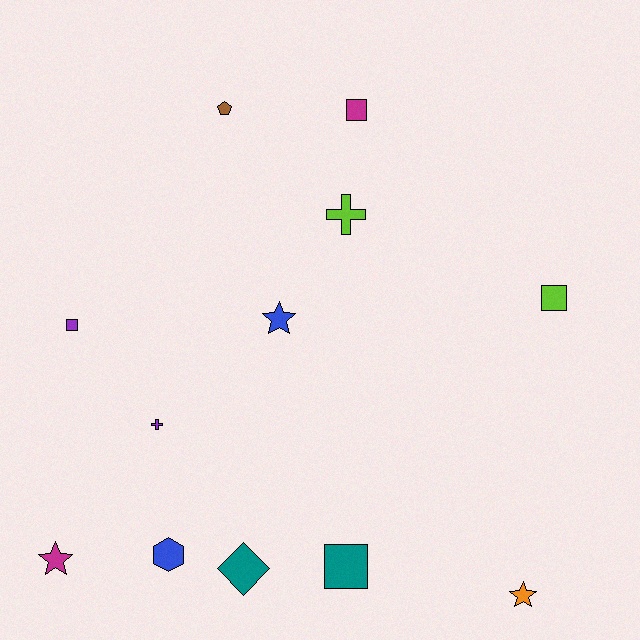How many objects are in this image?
There are 12 objects.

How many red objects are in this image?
There are no red objects.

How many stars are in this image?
There are 3 stars.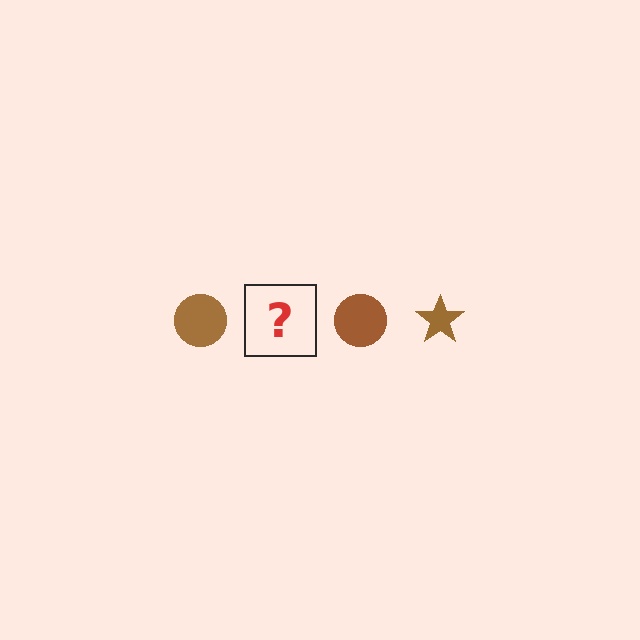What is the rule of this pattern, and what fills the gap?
The rule is that the pattern cycles through circle, star shapes in brown. The gap should be filled with a brown star.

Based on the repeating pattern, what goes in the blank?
The blank should be a brown star.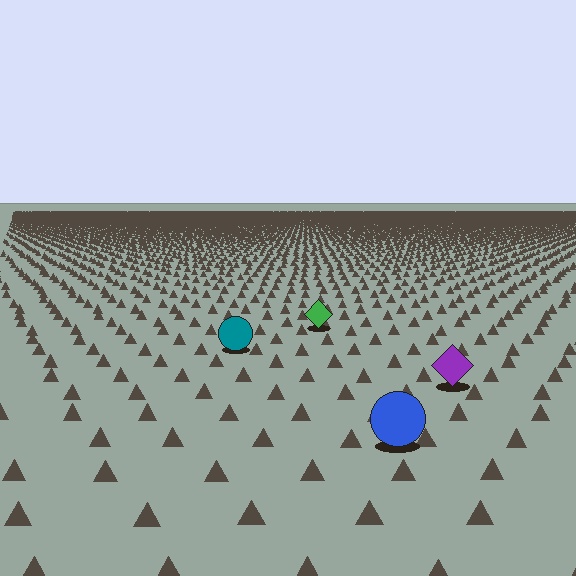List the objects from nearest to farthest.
From nearest to farthest: the blue circle, the purple diamond, the teal circle, the green diamond.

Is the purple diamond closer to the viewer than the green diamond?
Yes. The purple diamond is closer — you can tell from the texture gradient: the ground texture is coarser near it.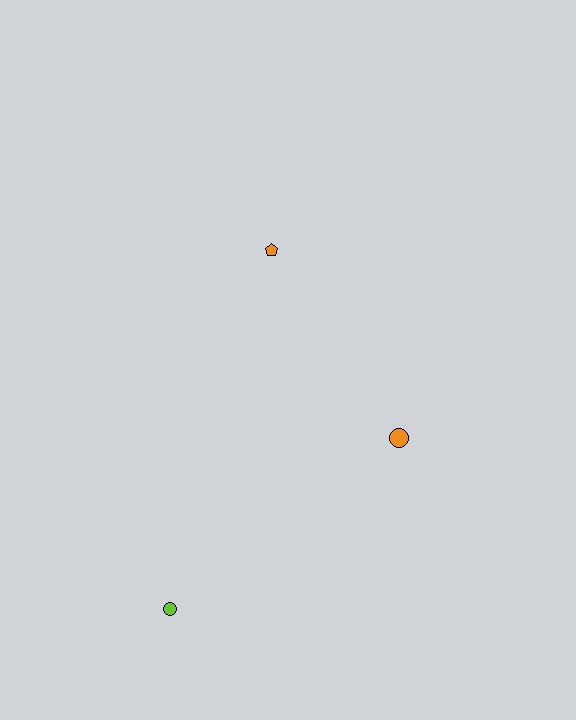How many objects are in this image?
There are 3 objects.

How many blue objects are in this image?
There are no blue objects.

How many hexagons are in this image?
There are no hexagons.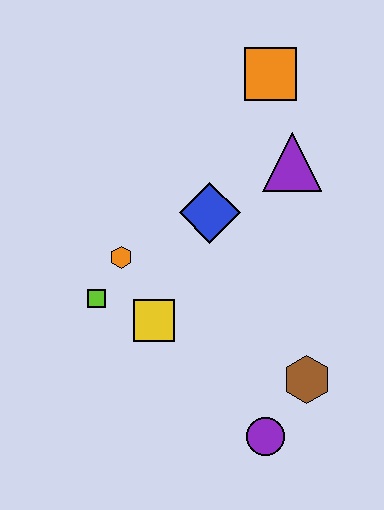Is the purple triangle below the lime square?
No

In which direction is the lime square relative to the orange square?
The lime square is below the orange square.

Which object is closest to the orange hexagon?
The lime square is closest to the orange hexagon.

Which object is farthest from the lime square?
The orange square is farthest from the lime square.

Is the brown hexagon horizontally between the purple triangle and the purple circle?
No